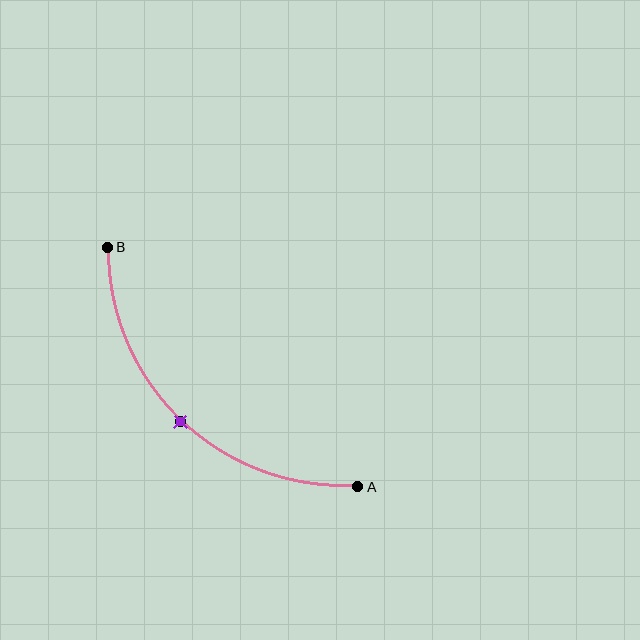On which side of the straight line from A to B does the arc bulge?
The arc bulges below and to the left of the straight line connecting A and B.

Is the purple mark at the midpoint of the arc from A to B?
Yes. The purple mark lies on the arc at equal arc-length from both A and B — it is the arc midpoint.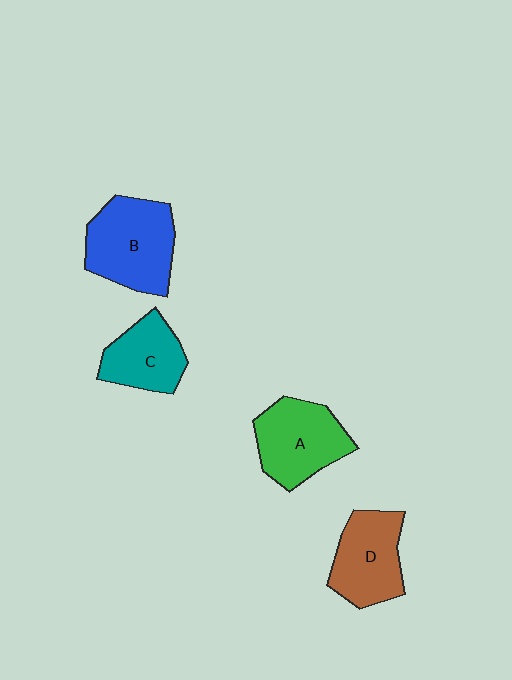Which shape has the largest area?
Shape B (blue).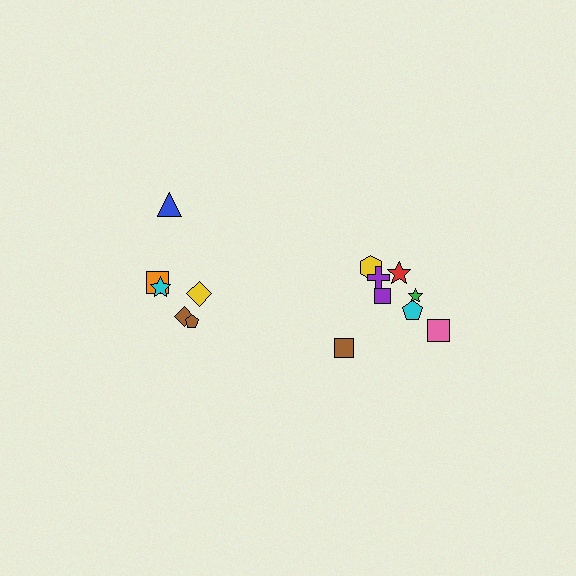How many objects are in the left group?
There are 6 objects.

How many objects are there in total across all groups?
There are 14 objects.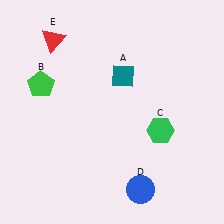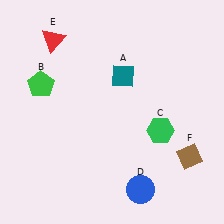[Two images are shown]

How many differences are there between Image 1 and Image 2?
There is 1 difference between the two images.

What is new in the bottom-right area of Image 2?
A brown diamond (F) was added in the bottom-right area of Image 2.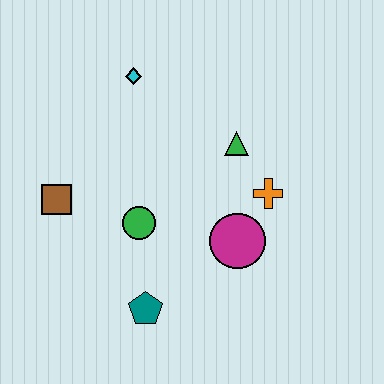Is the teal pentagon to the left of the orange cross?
Yes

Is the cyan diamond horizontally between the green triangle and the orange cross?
No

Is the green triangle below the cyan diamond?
Yes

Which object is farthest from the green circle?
The cyan diamond is farthest from the green circle.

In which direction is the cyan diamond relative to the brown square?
The cyan diamond is above the brown square.